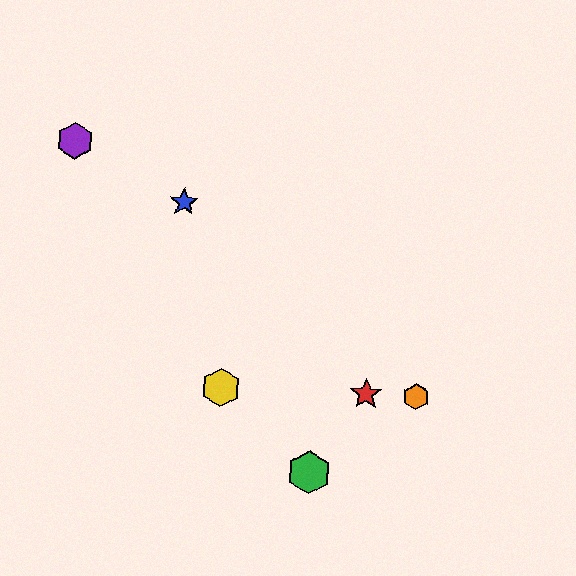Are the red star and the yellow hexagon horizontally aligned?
Yes, both are at y≈394.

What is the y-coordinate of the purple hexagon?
The purple hexagon is at y≈141.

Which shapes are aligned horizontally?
The red star, the yellow hexagon, the orange hexagon are aligned horizontally.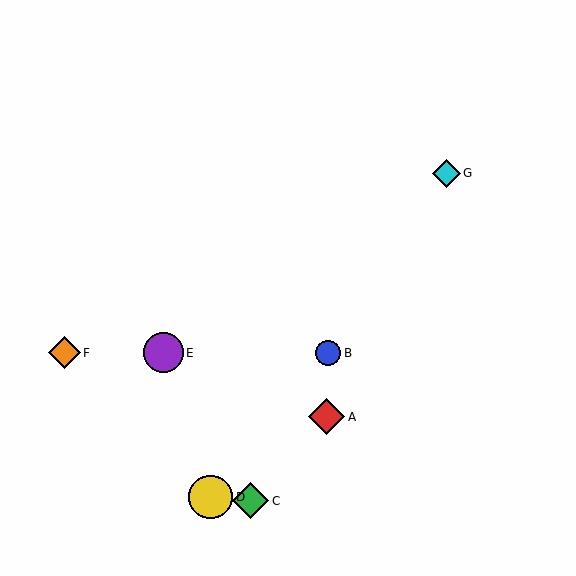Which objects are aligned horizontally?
Objects B, E, F are aligned horizontally.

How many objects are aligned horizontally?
3 objects (B, E, F) are aligned horizontally.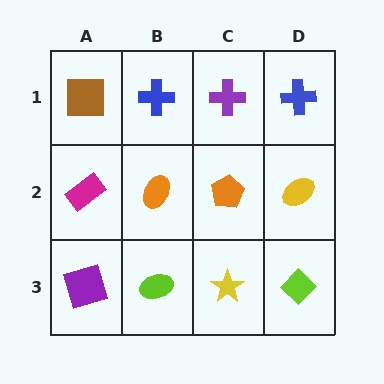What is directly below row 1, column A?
A magenta rectangle.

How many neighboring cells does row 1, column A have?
2.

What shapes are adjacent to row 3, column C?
An orange pentagon (row 2, column C), a lime ellipse (row 3, column B), a lime diamond (row 3, column D).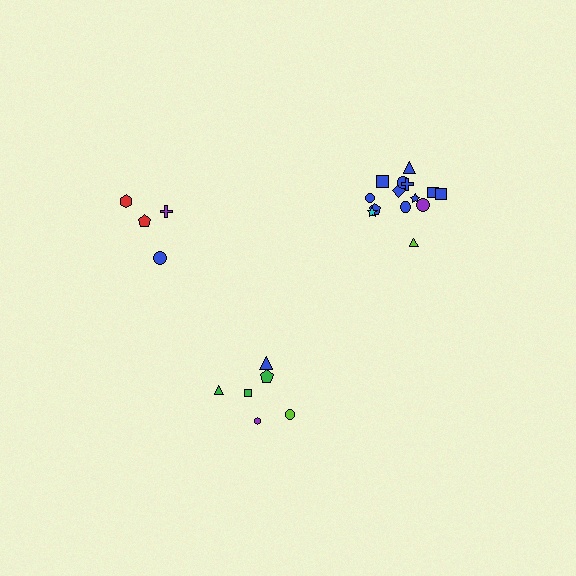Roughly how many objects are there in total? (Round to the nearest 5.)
Roughly 25 objects in total.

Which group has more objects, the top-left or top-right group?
The top-right group.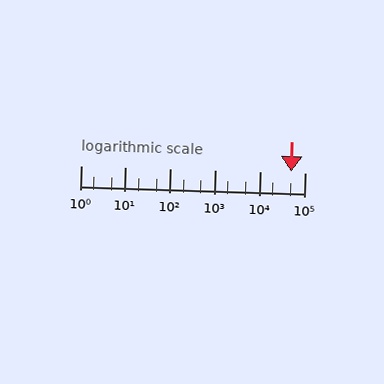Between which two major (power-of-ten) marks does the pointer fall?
The pointer is between 10000 and 100000.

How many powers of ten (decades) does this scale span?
The scale spans 5 decades, from 1 to 100000.